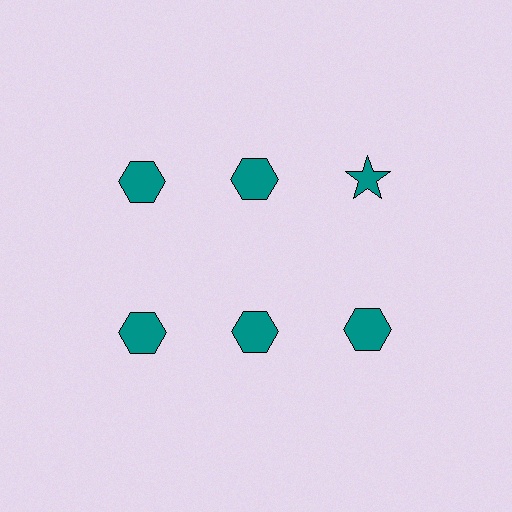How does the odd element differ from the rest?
It has a different shape: star instead of hexagon.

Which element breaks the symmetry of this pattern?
The teal star in the top row, center column breaks the symmetry. All other shapes are teal hexagons.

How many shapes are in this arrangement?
There are 6 shapes arranged in a grid pattern.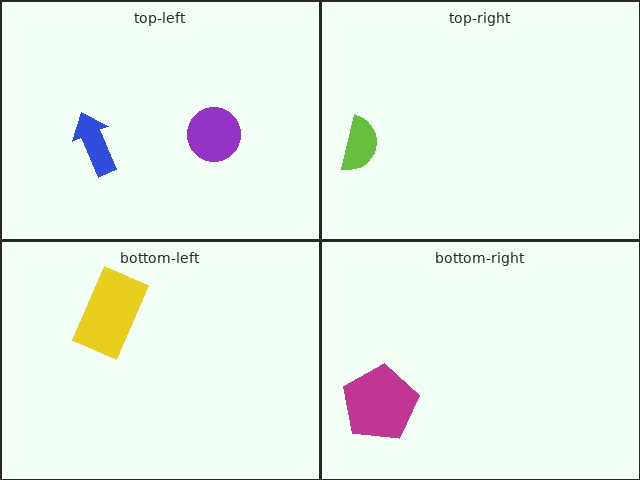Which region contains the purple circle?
The top-left region.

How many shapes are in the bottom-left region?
1.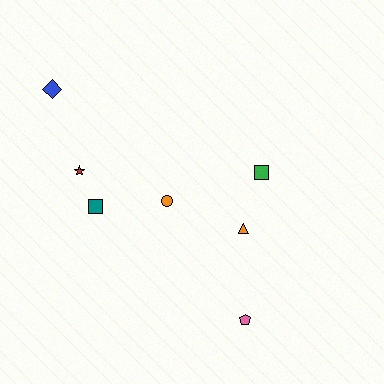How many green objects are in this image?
There is 1 green object.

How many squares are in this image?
There are 2 squares.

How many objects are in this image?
There are 7 objects.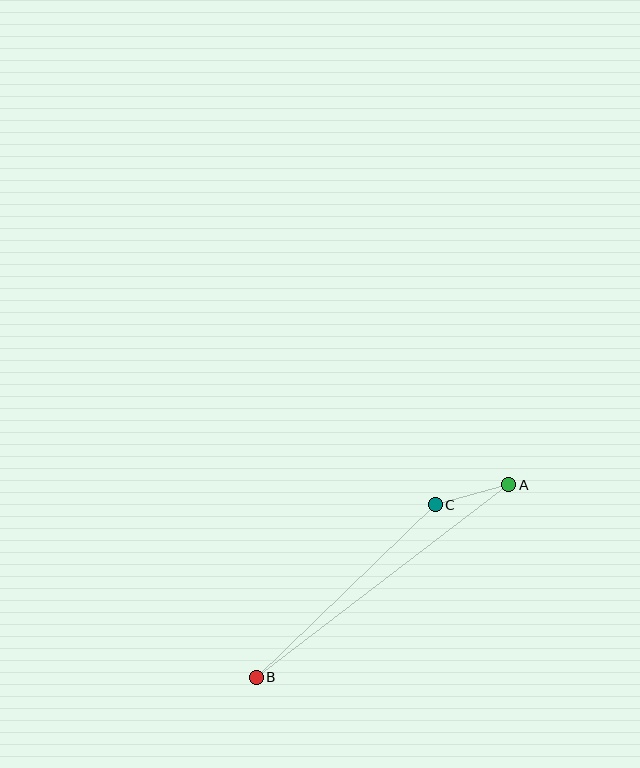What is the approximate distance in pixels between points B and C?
The distance between B and C is approximately 249 pixels.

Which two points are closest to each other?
Points A and C are closest to each other.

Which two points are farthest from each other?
Points A and B are farthest from each other.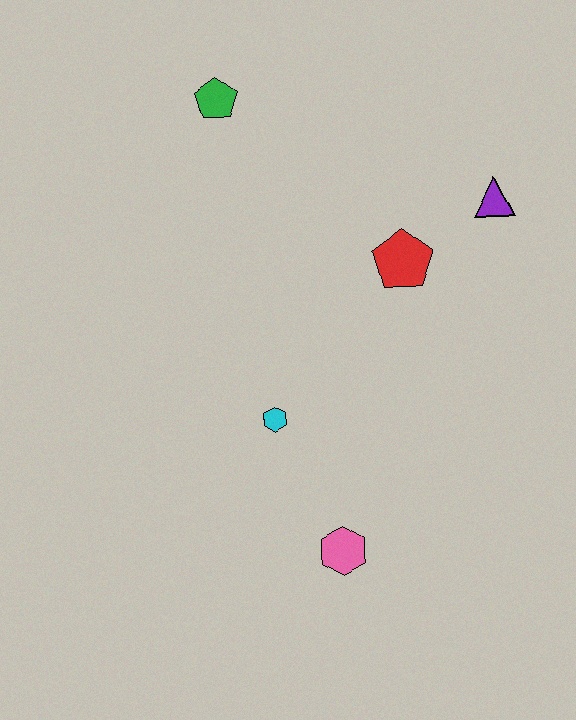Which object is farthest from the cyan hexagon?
The green pentagon is farthest from the cyan hexagon.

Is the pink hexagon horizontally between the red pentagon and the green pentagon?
Yes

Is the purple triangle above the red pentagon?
Yes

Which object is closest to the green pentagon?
The red pentagon is closest to the green pentagon.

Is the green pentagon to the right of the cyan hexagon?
No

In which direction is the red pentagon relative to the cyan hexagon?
The red pentagon is above the cyan hexagon.